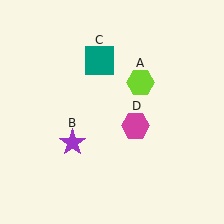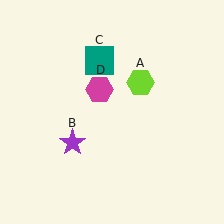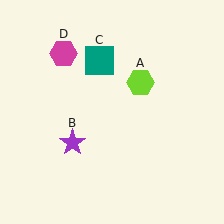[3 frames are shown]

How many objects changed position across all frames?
1 object changed position: magenta hexagon (object D).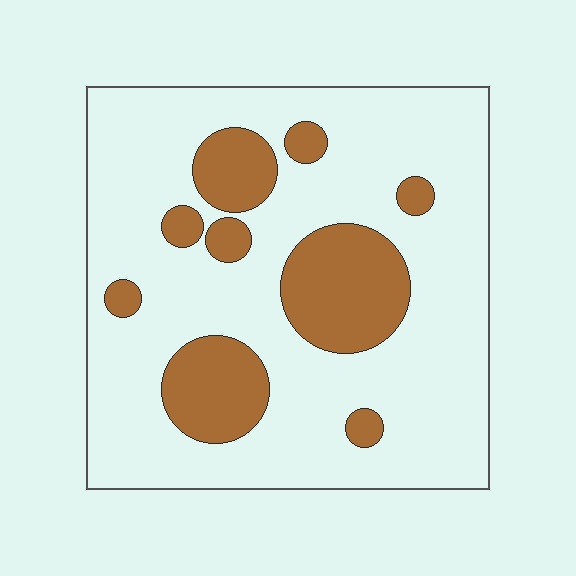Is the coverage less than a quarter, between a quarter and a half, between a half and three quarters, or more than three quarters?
Less than a quarter.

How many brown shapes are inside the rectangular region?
9.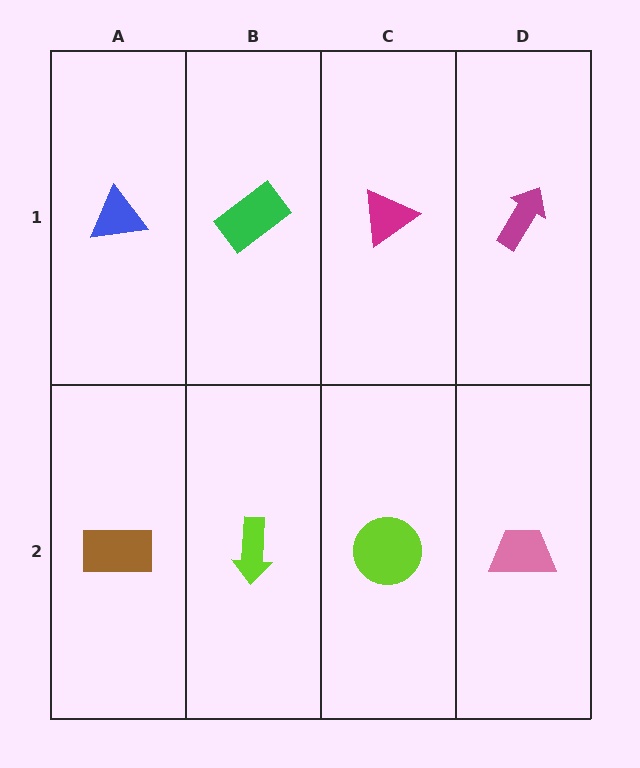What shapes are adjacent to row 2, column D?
A magenta arrow (row 1, column D), a lime circle (row 2, column C).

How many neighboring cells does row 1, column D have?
2.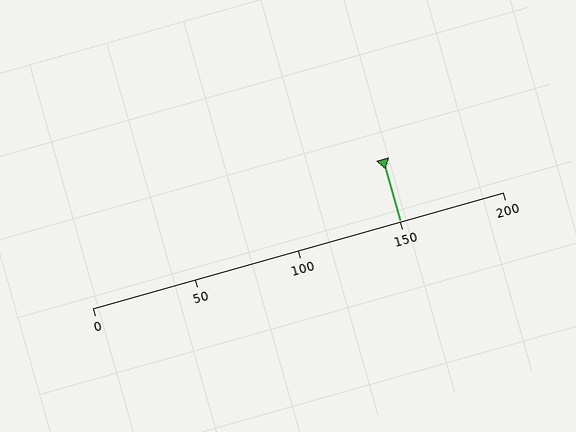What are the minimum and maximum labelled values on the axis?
The axis runs from 0 to 200.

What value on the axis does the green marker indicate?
The marker indicates approximately 150.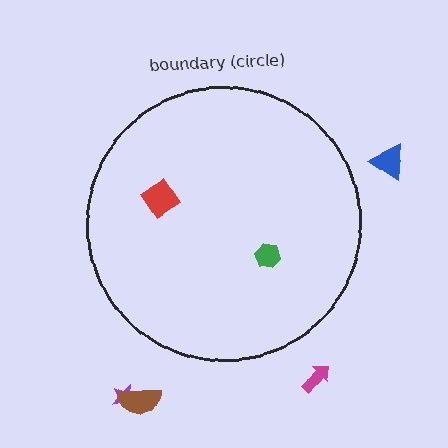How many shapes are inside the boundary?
2 inside, 4 outside.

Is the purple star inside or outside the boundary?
Outside.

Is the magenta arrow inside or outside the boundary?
Outside.